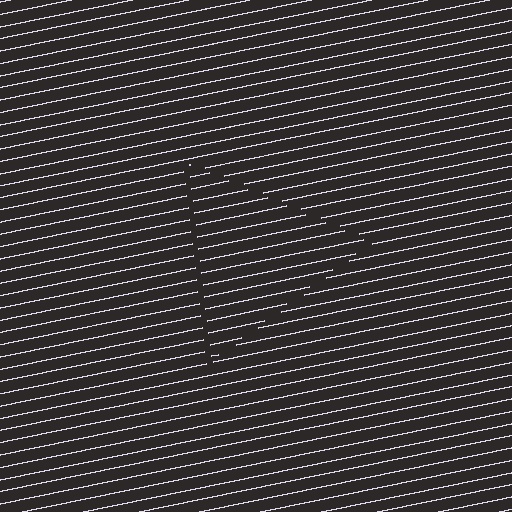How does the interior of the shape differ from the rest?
The interior of the shape contains the same grating, shifted by half a period — the contour is defined by the phase discontinuity where line-ends from the inner and outer gratings abut.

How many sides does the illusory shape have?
3 sides — the line-ends trace a triangle.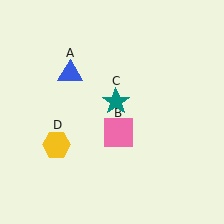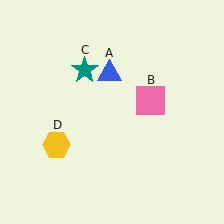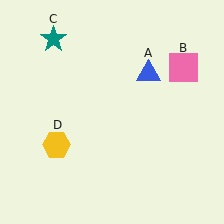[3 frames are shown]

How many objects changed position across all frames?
3 objects changed position: blue triangle (object A), pink square (object B), teal star (object C).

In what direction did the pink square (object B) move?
The pink square (object B) moved up and to the right.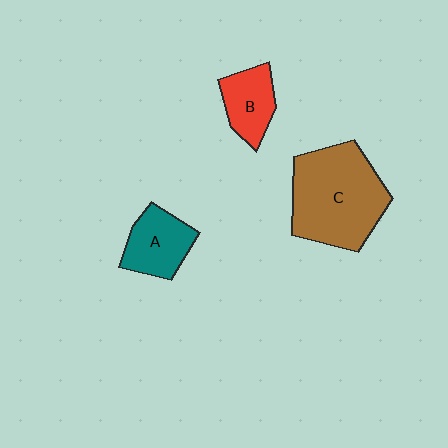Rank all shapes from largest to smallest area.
From largest to smallest: C (brown), A (teal), B (red).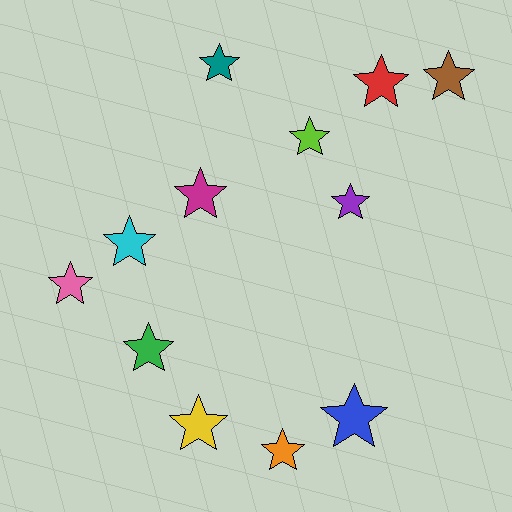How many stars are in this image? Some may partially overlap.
There are 12 stars.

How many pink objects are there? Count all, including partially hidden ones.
There is 1 pink object.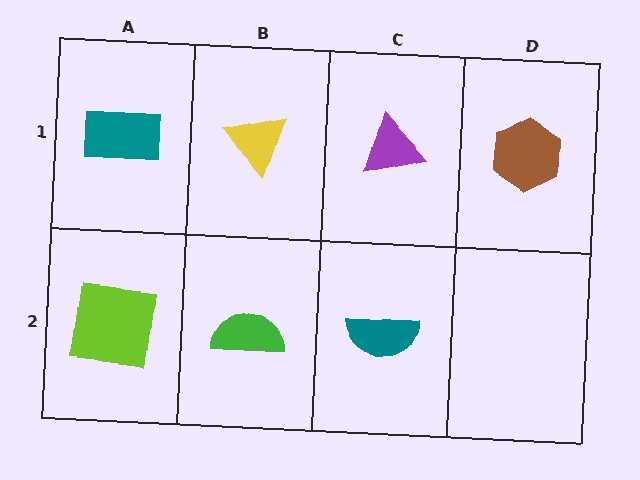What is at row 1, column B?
A yellow triangle.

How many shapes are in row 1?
4 shapes.